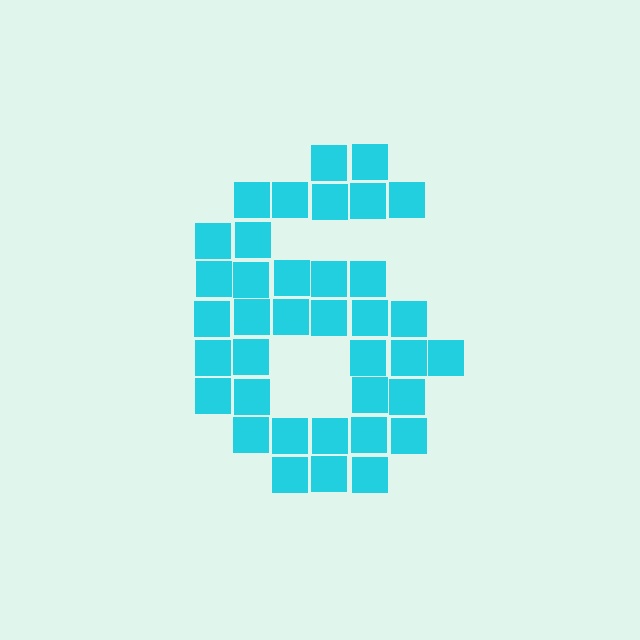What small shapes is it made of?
It is made of small squares.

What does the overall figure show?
The overall figure shows the digit 6.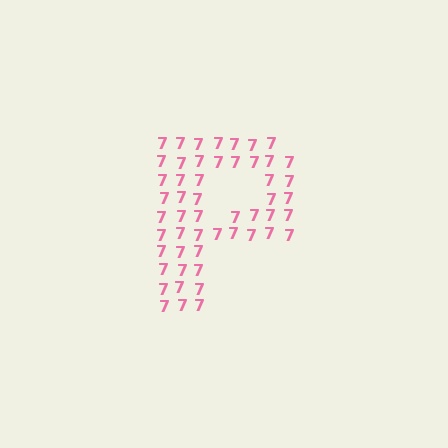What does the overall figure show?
The overall figure shows the letter P.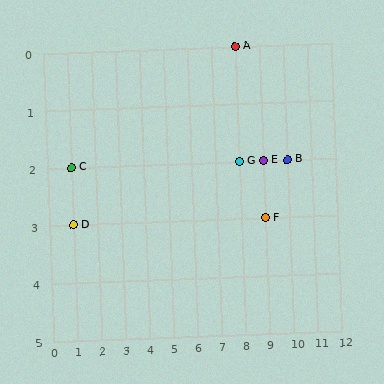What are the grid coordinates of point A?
Point A is at grid coordinates (8, 0).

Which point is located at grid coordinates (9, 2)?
Point E is at (9, 2).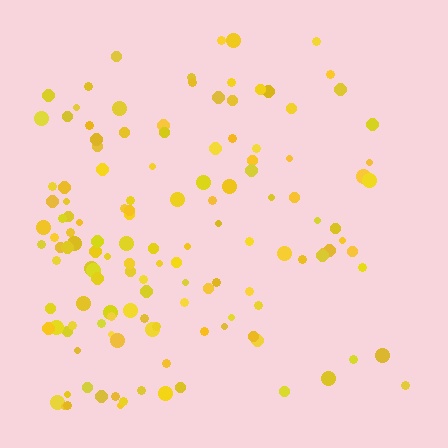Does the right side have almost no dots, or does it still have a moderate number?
Still a moderate number, just noticeably fewer than the left.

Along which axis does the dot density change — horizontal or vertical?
Horizontal.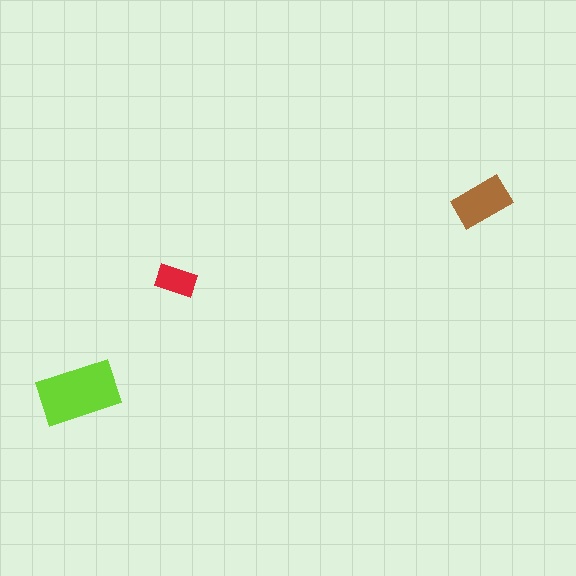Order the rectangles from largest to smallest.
the lime one, the brown one, the red one.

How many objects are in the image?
There are 3 objects in the image.